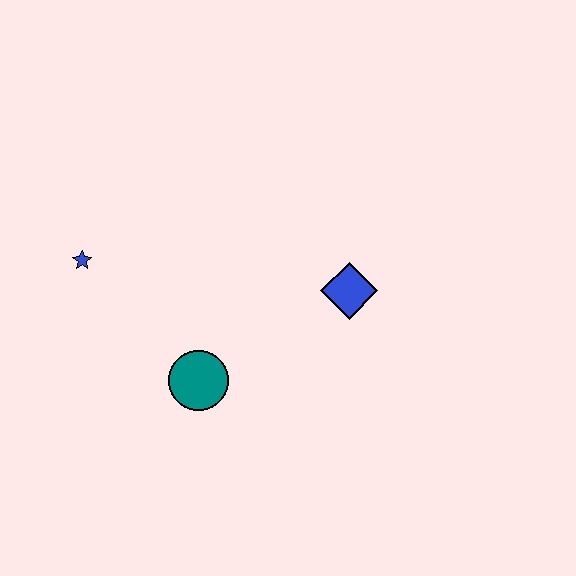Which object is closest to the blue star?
The teal circle is closest to the blue star.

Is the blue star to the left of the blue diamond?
Yes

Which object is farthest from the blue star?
The blue diamond is farthest from the blue star.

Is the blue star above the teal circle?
Yes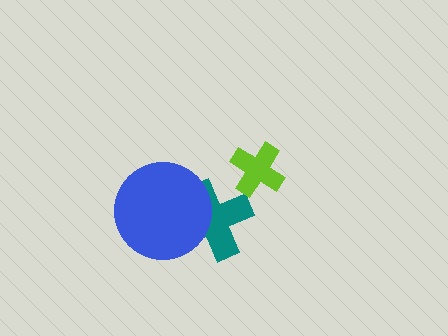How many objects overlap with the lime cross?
0 objects overlap with the lime cross.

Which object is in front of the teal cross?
The blue circle is in front of the teal cross.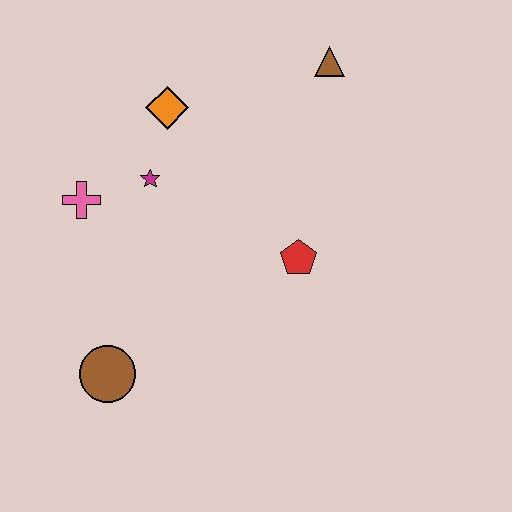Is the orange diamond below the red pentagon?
No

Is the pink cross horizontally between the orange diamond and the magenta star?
No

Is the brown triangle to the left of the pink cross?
No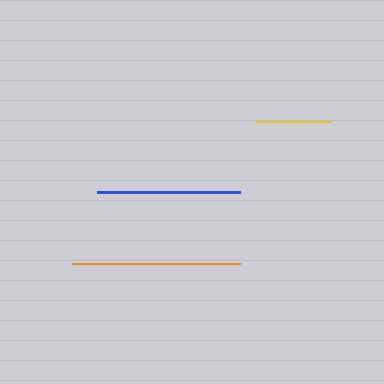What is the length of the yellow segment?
The yellow segment is approximately 76 pixels long.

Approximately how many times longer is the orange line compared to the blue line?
The orange line is approximately 1.2 times the length of the blue line.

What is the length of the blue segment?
The blue segment is approximately 143 pixels long.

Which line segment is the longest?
The orange line is the longest at approximately 169 pixels.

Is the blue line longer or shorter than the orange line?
The orange line is longer than the blue line.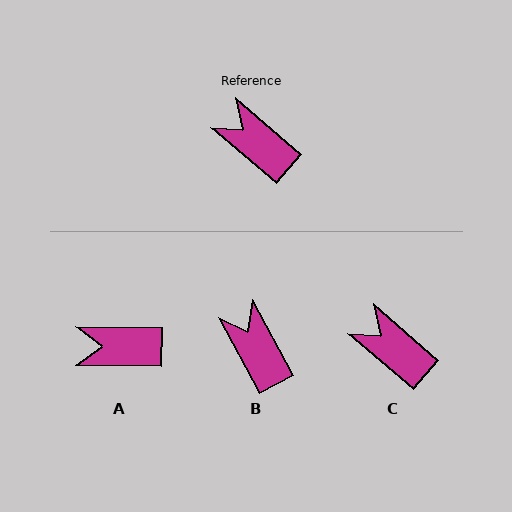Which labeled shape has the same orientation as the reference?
C.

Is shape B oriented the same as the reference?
No, it is off by about 21 degrees.